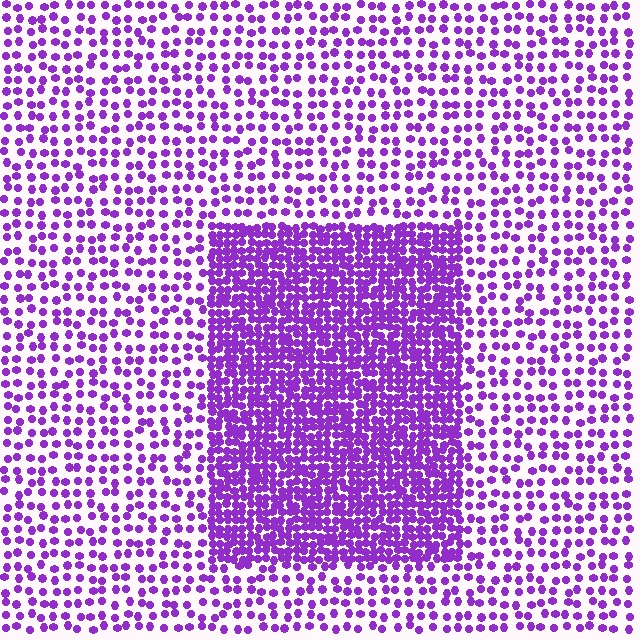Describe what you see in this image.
The image contains small purple elements arranged at two different densities. A rectangle-shaped region is visible where the elements are more densely packed than the surrounding area.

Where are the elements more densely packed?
The elements are more densely packed inside the rectangle boundary.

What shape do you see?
I see a rectangle.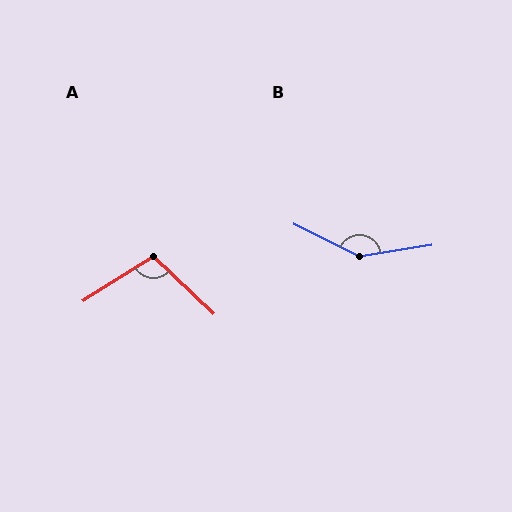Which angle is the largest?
B, at approximately 145 degrees.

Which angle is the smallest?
A, at approximately 105 degrees.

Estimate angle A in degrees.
Approximately 105 degrees.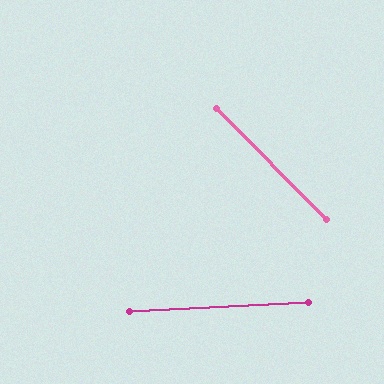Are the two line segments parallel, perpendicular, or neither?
Neither parallel nor perpendicular — they differ by about 48°.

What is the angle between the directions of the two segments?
Approximately 48 degrees.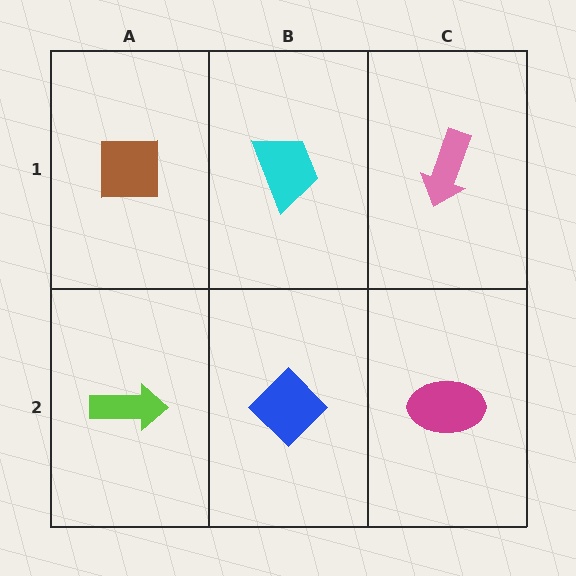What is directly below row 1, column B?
A blue diamond.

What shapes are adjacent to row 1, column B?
A blue diamond (row 2, column B), a brown square (row 1, column A), a pink arrow (row 1, column C).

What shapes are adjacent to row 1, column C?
A magenta ellipse (row 2, column C), a cyan trapezoid (row 1, column B).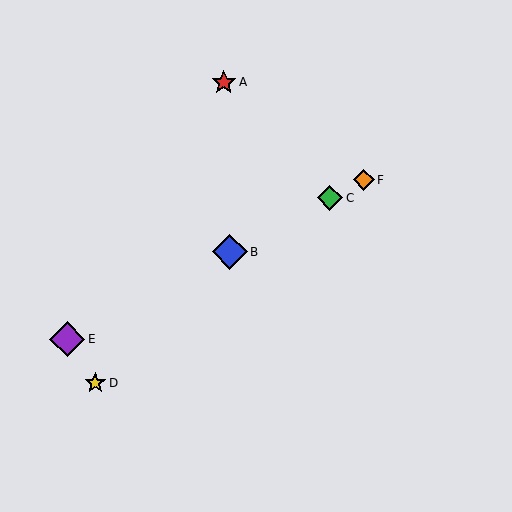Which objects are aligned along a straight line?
Objects B, C, E, F are aligned along a straight line.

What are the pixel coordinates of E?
Object E is at (67, 339).